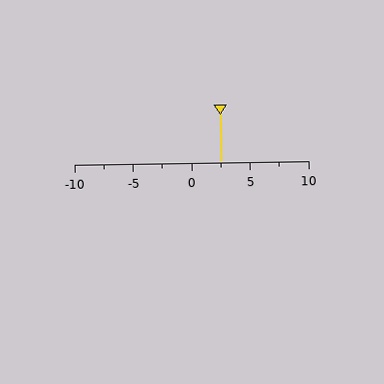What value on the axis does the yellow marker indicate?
The marker indicates approximately 2.5.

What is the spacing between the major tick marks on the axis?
The major ticks are spaced 5 apart.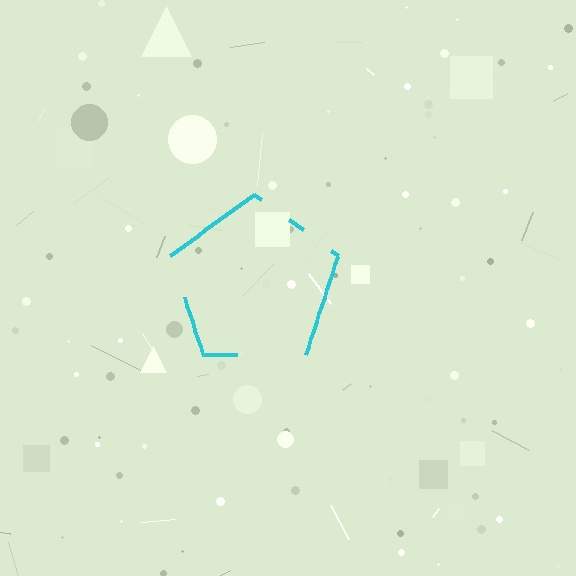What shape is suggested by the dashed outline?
The dashed outline suggests a pentagon.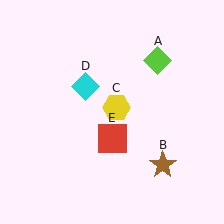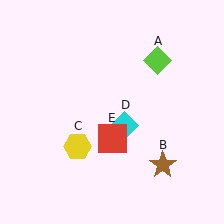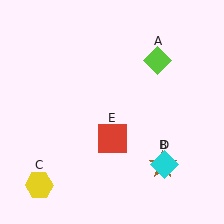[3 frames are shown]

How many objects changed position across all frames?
2 objects changed position: yellow hexagon (object C), cyan diamond (object D).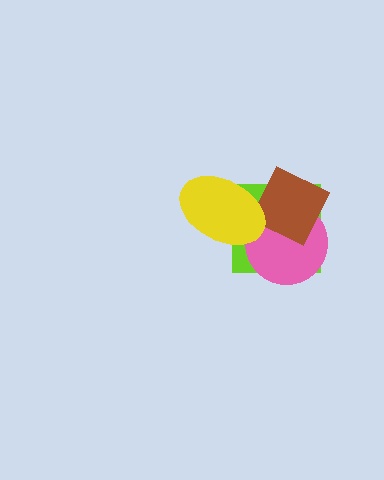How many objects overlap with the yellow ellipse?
2 objects overlap with the yellow ellipse.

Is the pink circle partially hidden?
Yes, it is partially covered by another shape.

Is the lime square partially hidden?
Yes, it is partially covered by another shape.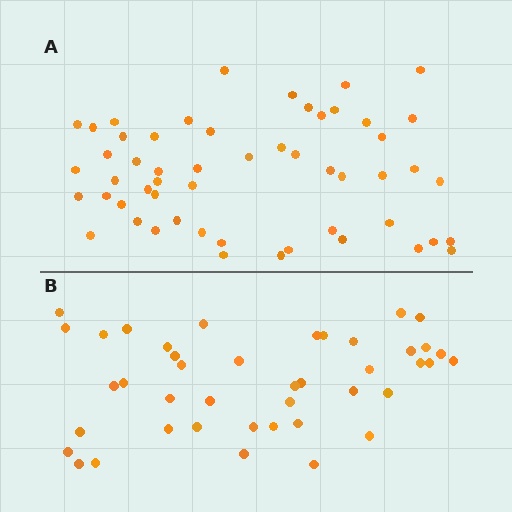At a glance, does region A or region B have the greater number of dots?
Region A (the top region) has more dots.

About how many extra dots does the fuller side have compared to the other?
Region A has roughly 12 or so more dots than region B.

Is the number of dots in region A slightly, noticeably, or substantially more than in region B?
Region A has noticeably more, but not dramatically so. The ratio is roughly 1.3 to 1.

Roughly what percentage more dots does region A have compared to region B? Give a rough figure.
About 30% more.